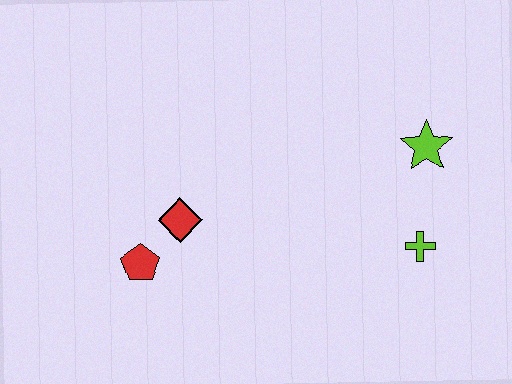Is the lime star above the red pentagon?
Yes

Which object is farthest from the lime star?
The red pentagon is farthest from the lime star.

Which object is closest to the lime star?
The lime cross is closest to the lime star.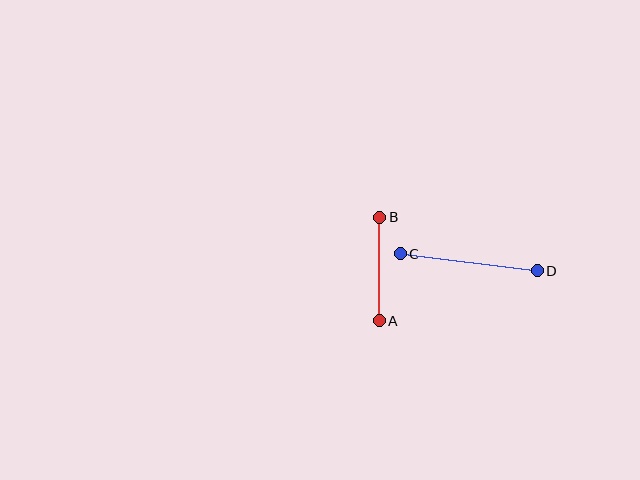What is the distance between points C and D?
The distance is approximately 138 pixels.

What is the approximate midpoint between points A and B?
The midpoint is at approximately (380, 269) pixels.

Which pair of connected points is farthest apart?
Points C and D are farthest apart.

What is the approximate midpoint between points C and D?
The midpoint is at approximately (469, 262) pixels.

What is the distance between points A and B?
The distance is approximately 104 pixels.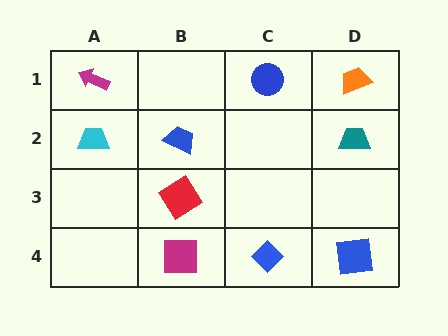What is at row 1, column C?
A blue circle.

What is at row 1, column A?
A magenta arrow.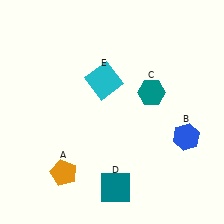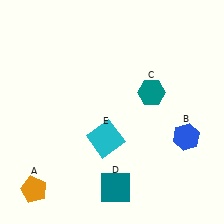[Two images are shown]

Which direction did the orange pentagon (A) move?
The orange pentagon (A) moved left.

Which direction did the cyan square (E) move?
The cyan square (E) moved down.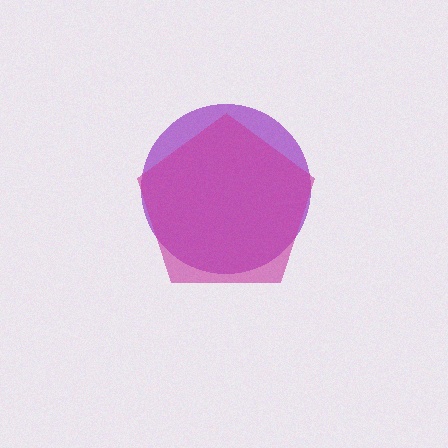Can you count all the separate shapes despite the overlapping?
Yes, there are 2 separate shapes.